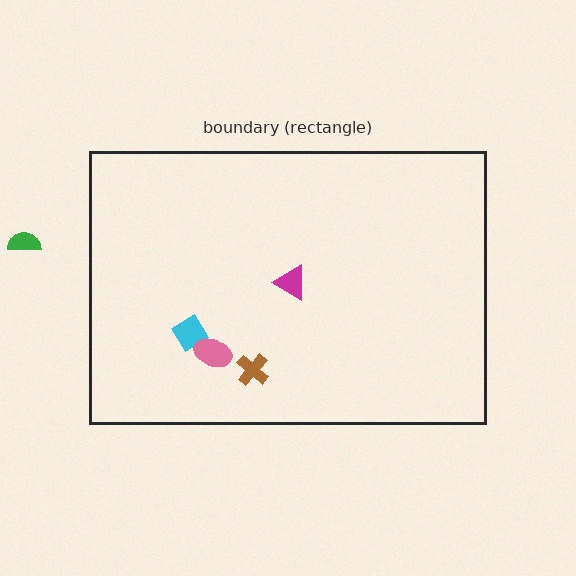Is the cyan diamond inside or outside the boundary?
Inside.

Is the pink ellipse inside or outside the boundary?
Inside.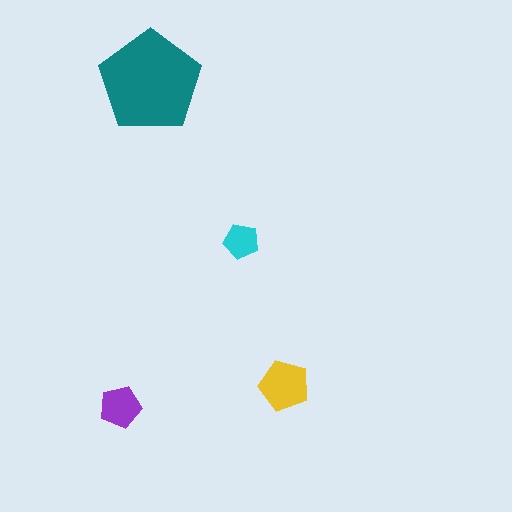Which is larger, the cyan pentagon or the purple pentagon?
The purple one.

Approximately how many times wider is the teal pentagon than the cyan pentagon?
About 3 times wider.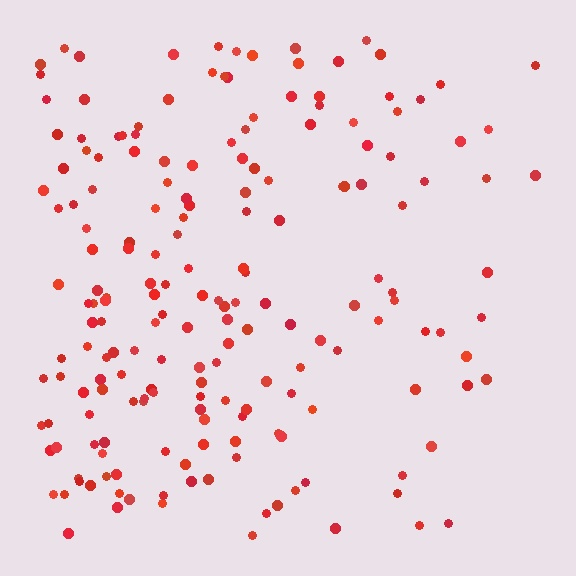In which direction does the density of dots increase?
From right to left, with the left side densest.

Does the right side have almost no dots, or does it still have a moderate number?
Still a moderate number, just noticeably fewer than the left.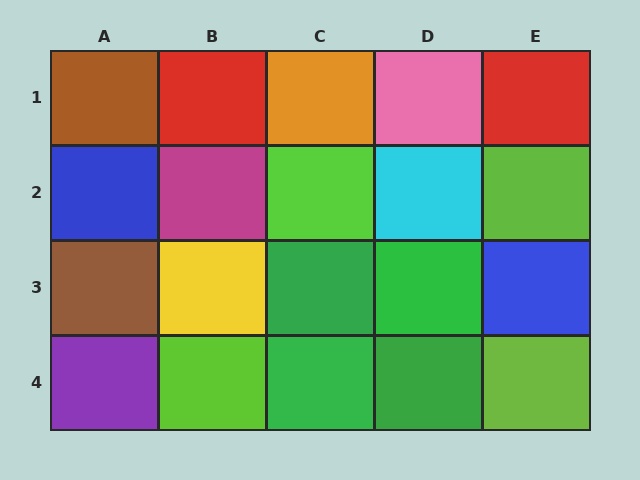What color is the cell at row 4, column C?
Green.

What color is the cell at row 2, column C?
Lime.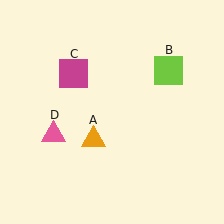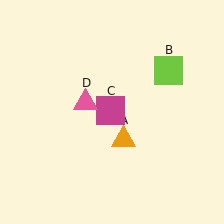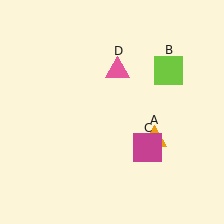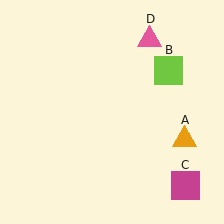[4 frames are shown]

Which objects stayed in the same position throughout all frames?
Lime square (object B) remained stationary.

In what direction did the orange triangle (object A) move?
The orange triangle (object A) moved right.